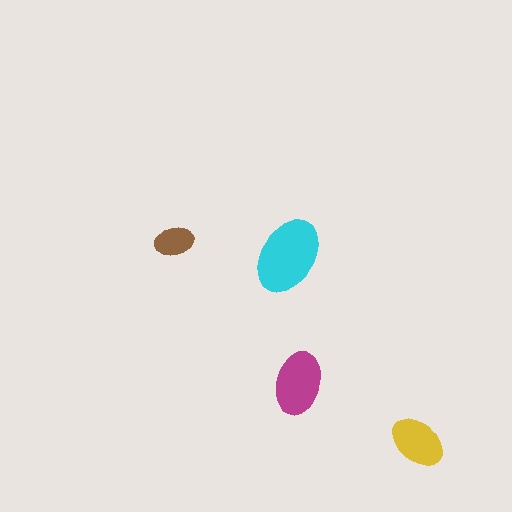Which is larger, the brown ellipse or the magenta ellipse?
The magenta one.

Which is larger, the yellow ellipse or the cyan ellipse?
The cyan one.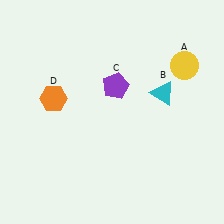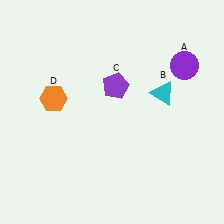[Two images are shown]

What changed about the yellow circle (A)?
In Image 1, A is yellow. In Image 2, it changed to purple.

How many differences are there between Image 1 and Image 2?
There is 1 difference between the two images.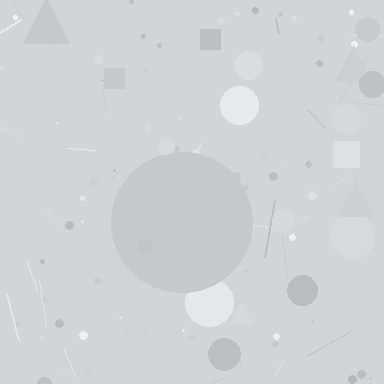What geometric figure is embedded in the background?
A circle is embedded in the background.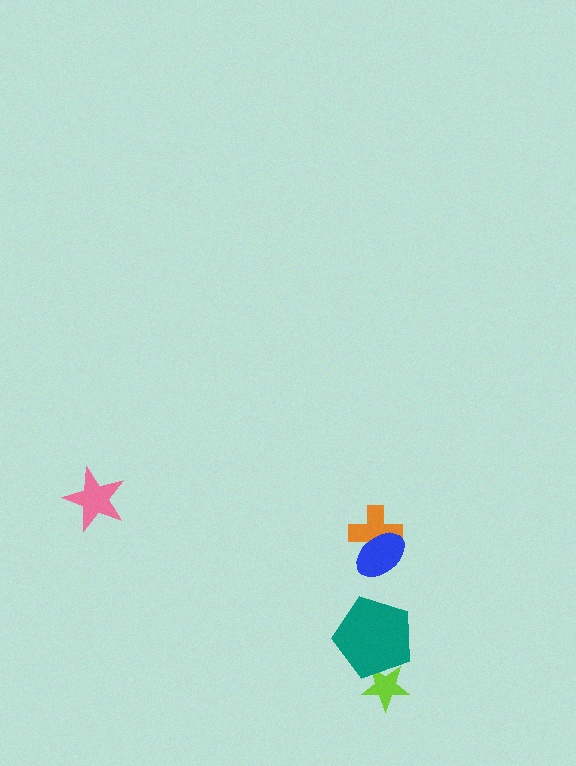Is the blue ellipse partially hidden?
No, no other shape covers it.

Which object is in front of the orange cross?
The blue ellipse is in front of the orange cross.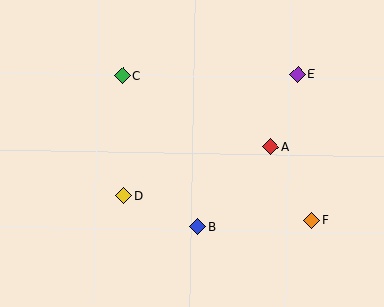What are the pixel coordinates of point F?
Point F is at (312, 220).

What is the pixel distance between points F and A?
The distance between F and A is 84 pixels.